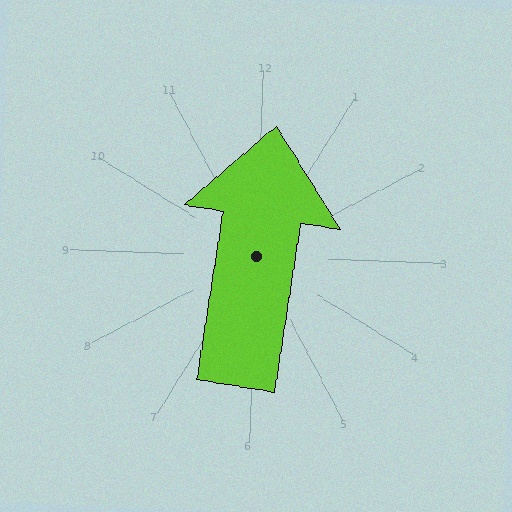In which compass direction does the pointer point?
North.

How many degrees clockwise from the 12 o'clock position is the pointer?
Approximately 7 degrees.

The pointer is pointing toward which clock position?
Roughly 12 o'clock.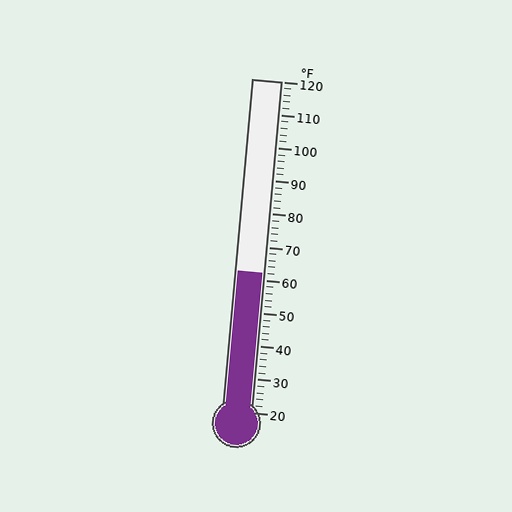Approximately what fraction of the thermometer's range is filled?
The thermometer is filled to approximately 40% of its range.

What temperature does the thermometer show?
The thermometer shows approximately 62°F.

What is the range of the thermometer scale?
The thermometer scale ranges from 20°F to 120°F.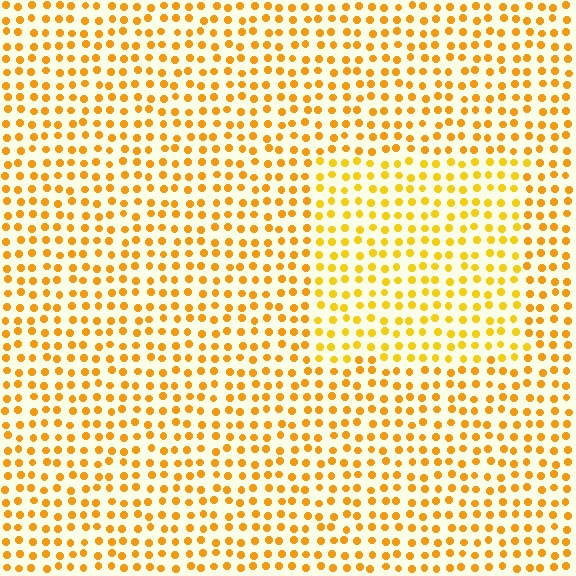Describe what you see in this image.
The image is filled with small orange elements in a uniform arrangement. A rectangle-shaped region is visible where the elements are tinted to a slightly different hue, forming a subtle color boundary.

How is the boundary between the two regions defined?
The boundary is defined purely by a slight shift in hue (about 14 degrees). Spacing, size, and orientation are identical on both sides.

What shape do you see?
I see a rectangle.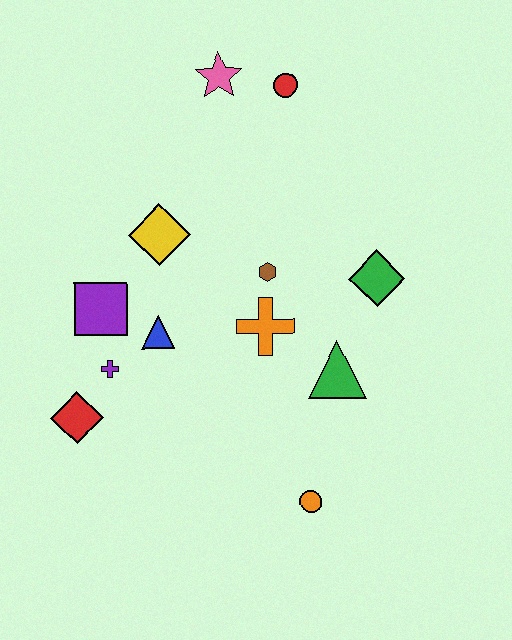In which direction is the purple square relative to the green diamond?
The purple square is to the left of the green diamond.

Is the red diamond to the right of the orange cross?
No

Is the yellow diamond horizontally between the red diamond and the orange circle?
Yes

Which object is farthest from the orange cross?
The pink star is farthest from the orange cross.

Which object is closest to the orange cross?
The brown hexagon is closest to the orange cross.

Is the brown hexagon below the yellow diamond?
Yes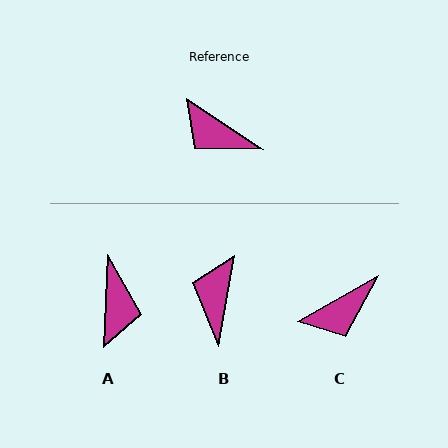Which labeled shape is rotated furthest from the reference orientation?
A, about 121 degrees away.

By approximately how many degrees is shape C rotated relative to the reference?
Approximately 63 degrees counter-clockwise.